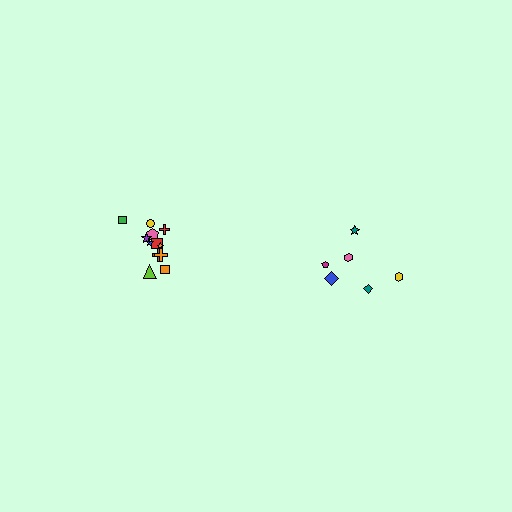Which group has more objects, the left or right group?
The left group.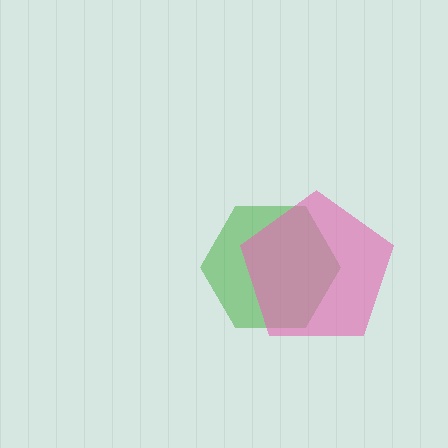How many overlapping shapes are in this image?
There are 2 overlapping shapes in the image.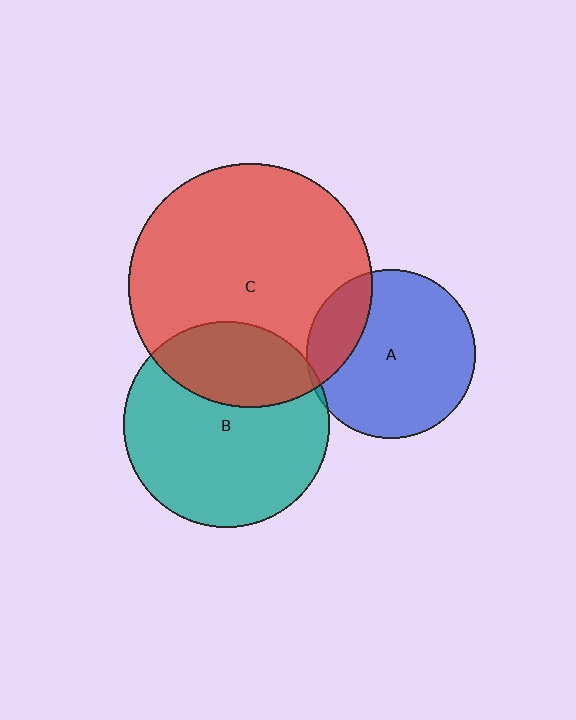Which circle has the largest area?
Circle C (red).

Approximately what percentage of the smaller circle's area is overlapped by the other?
Approximately 20%.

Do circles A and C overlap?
Yes.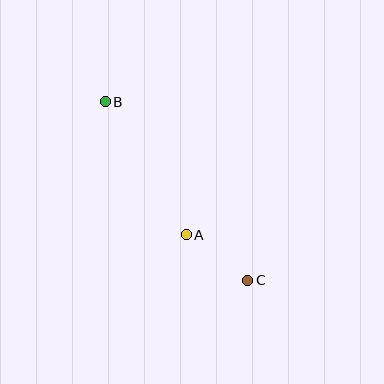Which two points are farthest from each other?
Points B and C are farthest from each other.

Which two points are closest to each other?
Points A and C are closest to each other.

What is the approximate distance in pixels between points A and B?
The distance between A and B is approximately 156 pixels.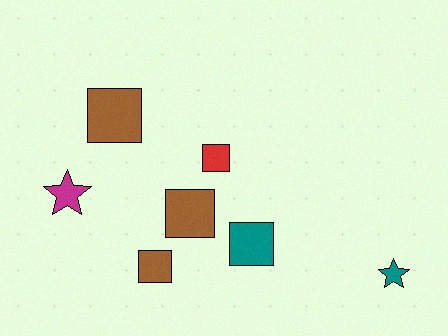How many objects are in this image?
There are 7 objects.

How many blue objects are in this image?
There are no blue objects.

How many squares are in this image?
There are 5 squares.